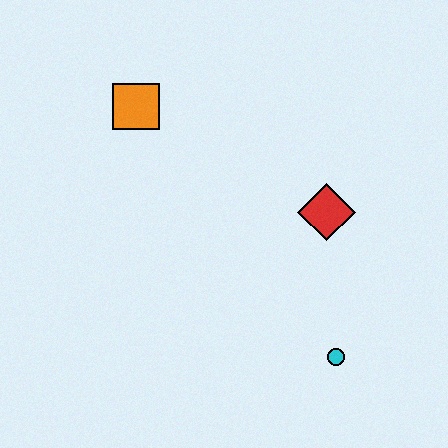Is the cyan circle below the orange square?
Yes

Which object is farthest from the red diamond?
The orange square is farthest from the red diamond.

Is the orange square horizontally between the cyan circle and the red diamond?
No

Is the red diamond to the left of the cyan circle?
Yes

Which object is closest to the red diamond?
The cyan circle is closest to the red diamond.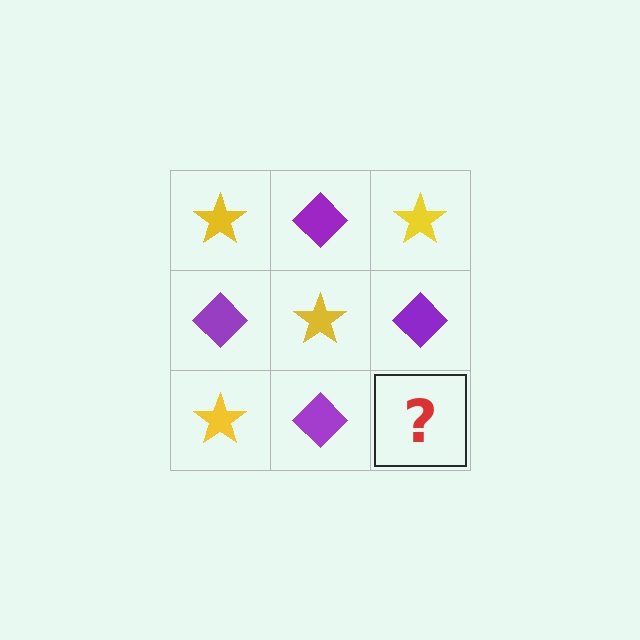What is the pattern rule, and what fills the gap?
The rule is that it alternates yellow star and purple diamond in a checkerboard pattern. The gap should be filled with a yellow star.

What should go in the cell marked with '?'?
The missing cell should contain a yellow star.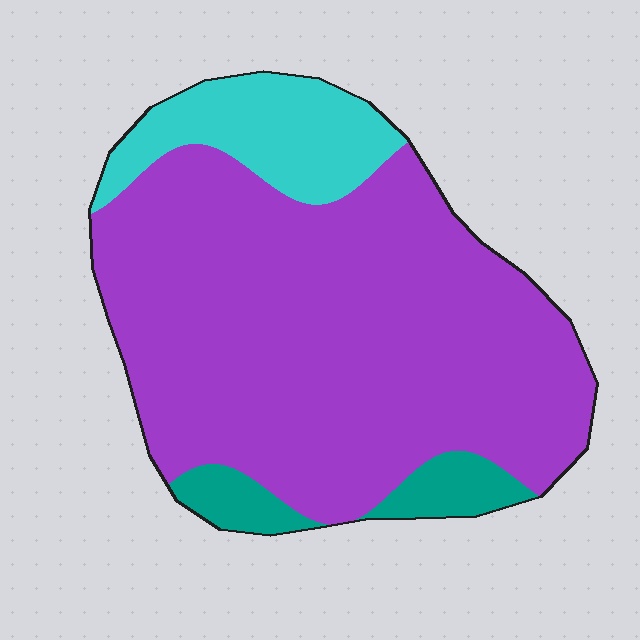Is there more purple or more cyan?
Purple.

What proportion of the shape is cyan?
Cyan takes up about one eighth (1/8) of the shape.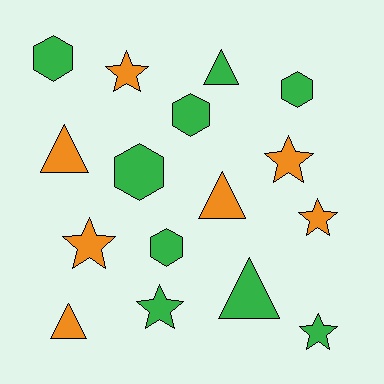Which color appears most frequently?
Green, with 9 objects.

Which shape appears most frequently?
Star, with 6 objects.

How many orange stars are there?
There are 4 orange stars.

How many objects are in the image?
There are 16 objects.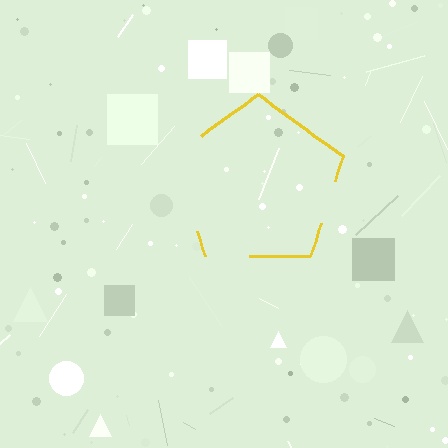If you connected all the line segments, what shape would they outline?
They would outline a pentagon.